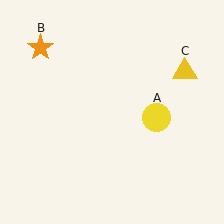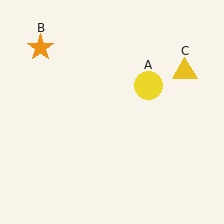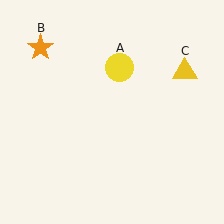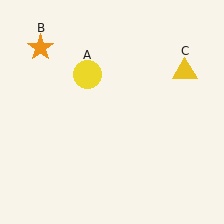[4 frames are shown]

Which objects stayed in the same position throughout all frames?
Orange star (object B) and yellow triangle (object C) remained stationary.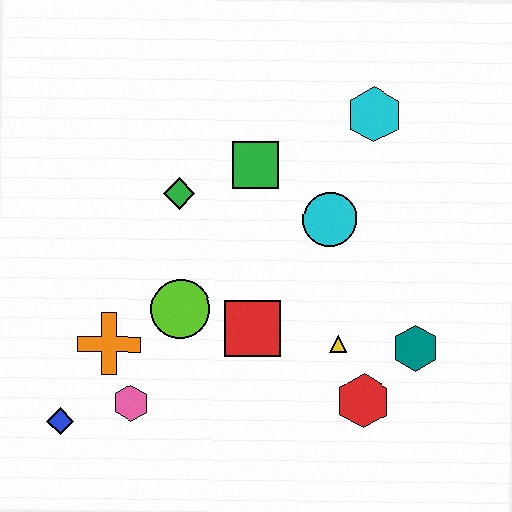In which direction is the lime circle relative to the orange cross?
The lime circle is to the right of the orange cross.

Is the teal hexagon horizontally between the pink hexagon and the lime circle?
No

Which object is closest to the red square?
The lime circle is closest to the red square.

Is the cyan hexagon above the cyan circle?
Yes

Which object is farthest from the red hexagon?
The blue diamond is farthest from the red hexagon.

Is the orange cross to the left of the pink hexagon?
Yes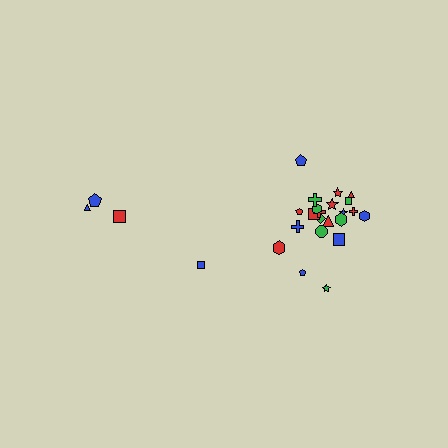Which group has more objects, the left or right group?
The right group.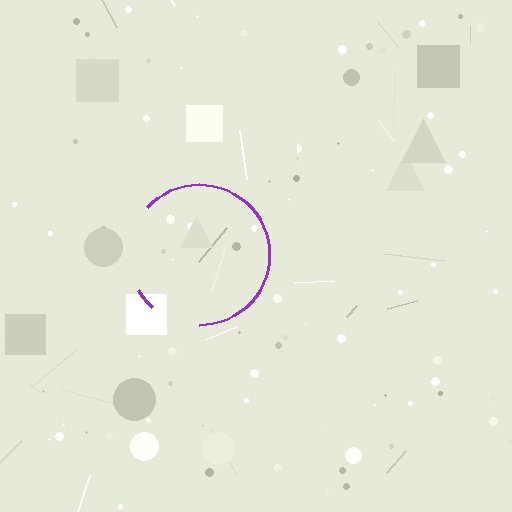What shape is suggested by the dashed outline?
The dashed outline suggests a circle.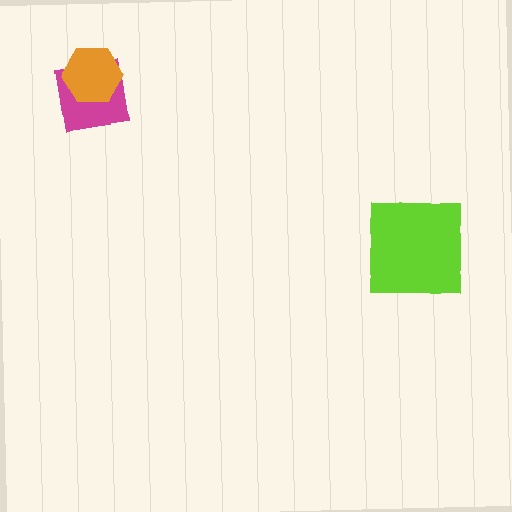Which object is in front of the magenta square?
The orange hexagon is in front of the magenta square.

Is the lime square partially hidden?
No, no other shape covers it.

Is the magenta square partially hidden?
Yes, it is partially covered by another shape.